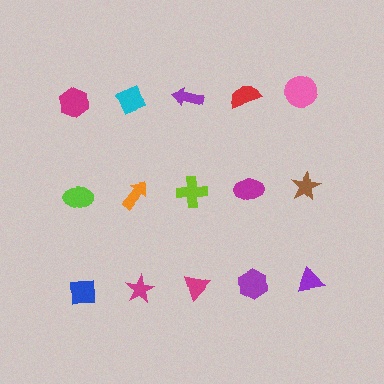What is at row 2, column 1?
A lime ellipse.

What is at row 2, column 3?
A lime cross.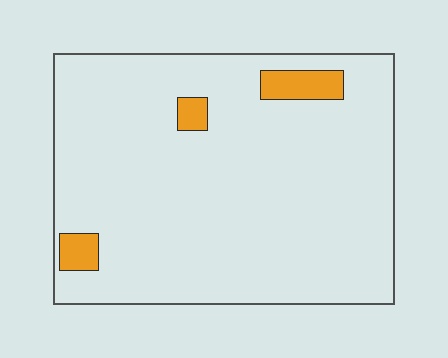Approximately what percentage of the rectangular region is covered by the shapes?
Approximately 5%.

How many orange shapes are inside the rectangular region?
3.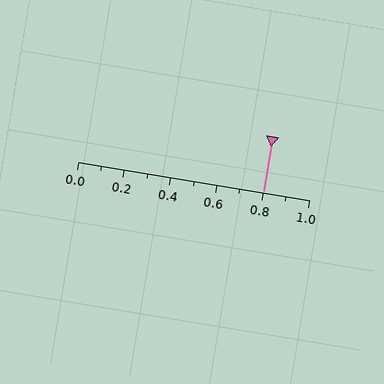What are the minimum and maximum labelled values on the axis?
The axis runs from 0.0 to 1.0.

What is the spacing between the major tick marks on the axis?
The major ticks are spaced 0.2 apart.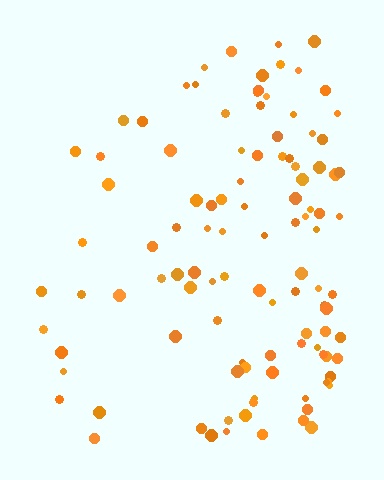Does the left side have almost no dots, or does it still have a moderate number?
Still a moderate number, just noticeably fewer than the right.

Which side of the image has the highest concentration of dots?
The right.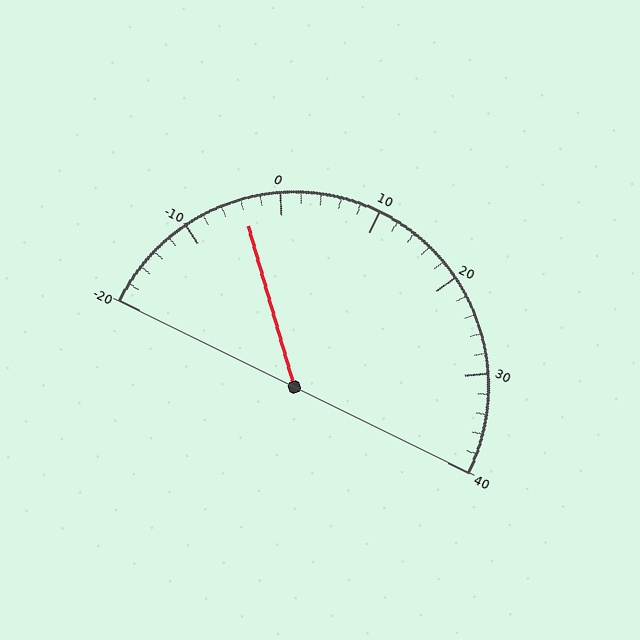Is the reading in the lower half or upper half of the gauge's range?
The reading is in the lower half of the range (-20 to 40).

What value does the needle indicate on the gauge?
The needle indicates approximately -4.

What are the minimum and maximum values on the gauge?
The gauge ranges from -20 to 40.